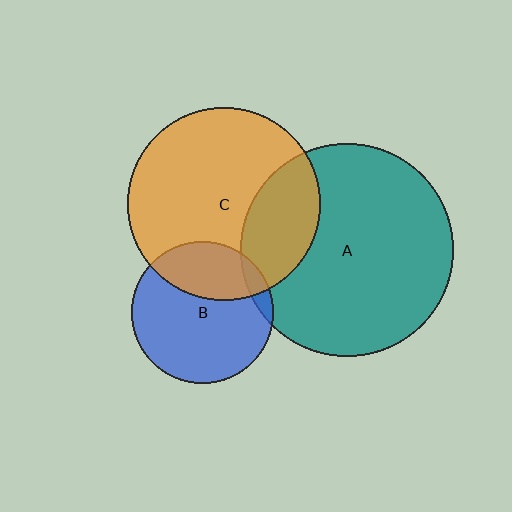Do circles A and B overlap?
Yes.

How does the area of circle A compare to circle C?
Approximately 1.2 times.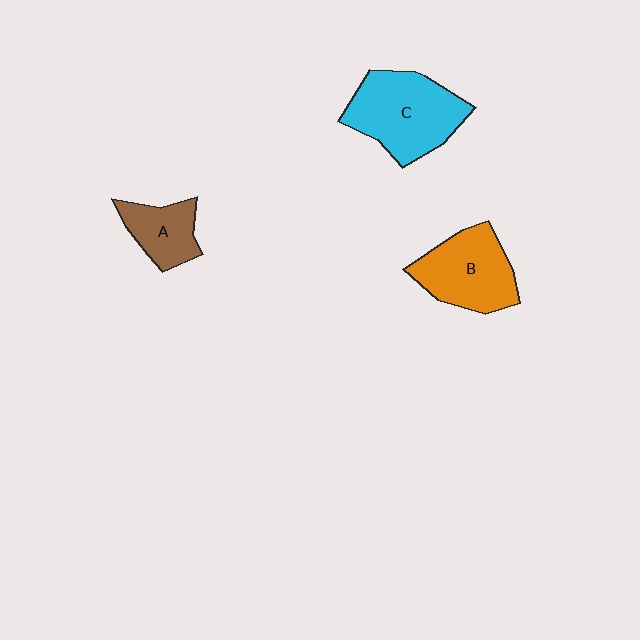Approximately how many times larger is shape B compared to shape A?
Approximately 1.6 times.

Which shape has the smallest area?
Shape A (brown).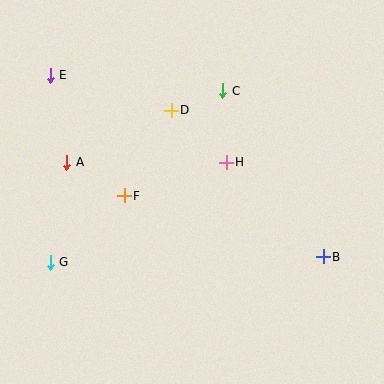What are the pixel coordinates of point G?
Point G is at (50, 262).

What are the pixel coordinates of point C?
Point C is at (223, 91).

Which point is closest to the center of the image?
Point H at (226, 162) is closest to the center.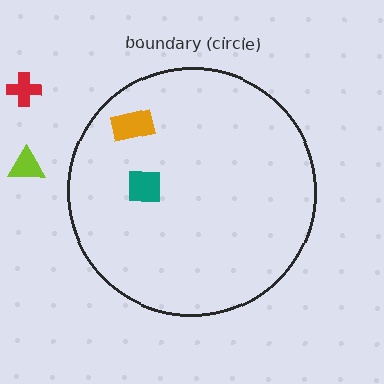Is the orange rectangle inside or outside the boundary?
Inside.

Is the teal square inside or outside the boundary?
Inside.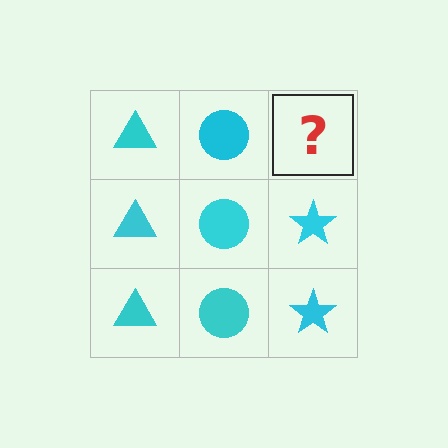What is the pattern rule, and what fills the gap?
The rule is that each column has a consistent shape. The gap should be filled with a cyan star.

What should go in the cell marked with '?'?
The missing cell should contain a cyan star.